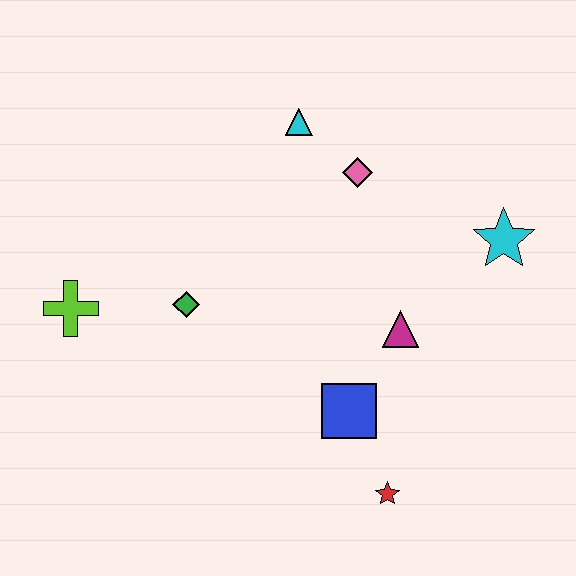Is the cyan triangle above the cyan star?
Yes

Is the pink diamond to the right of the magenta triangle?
No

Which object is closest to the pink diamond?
The cyan triangle is closest to the pink diamond.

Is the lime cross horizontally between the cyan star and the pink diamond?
No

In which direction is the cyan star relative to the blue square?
The cyan star is above the blue square.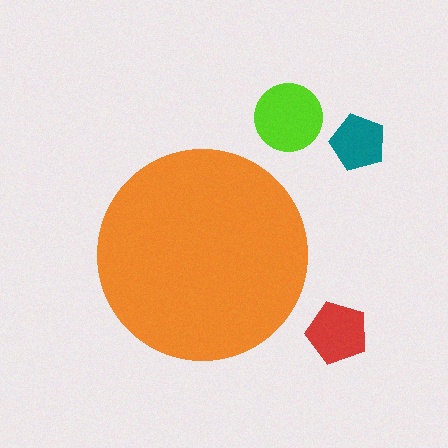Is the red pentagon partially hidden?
No, the red pentagon is fully visible.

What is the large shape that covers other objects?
An orange circle.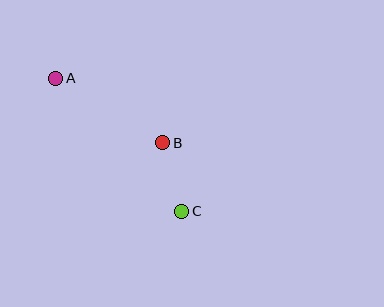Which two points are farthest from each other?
Points A and C are farthest from each other.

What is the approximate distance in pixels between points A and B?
The distance between A and B is approximately 125 pixels.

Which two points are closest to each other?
Points B and C are closest to each other.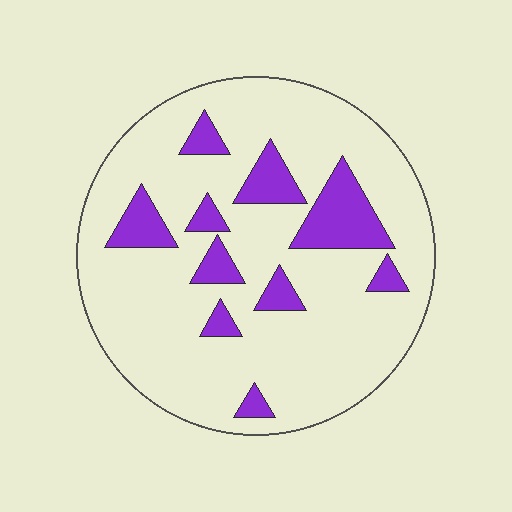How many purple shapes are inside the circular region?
10.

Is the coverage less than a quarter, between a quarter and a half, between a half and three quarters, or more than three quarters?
Less than a quarter.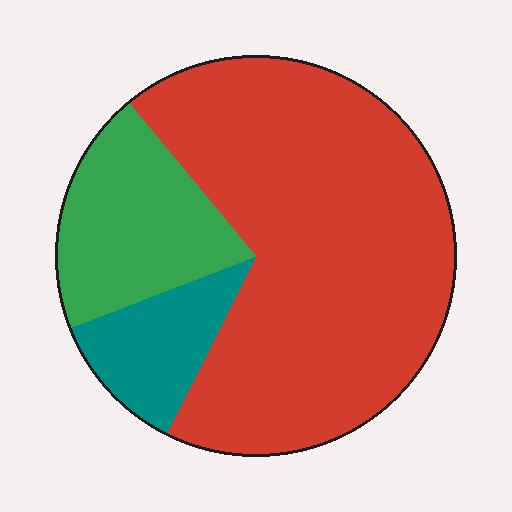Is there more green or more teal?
Green.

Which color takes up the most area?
Red, at roughly 70%.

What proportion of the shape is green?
Green covers 20% of the shape.